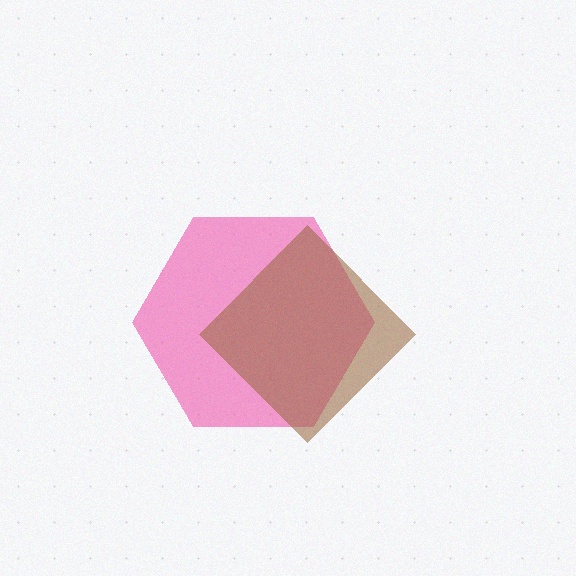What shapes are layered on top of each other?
The layered shapes are: a pink hexagon, a brown diamond.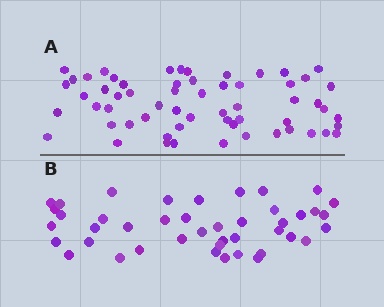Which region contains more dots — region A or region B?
Region A (the top region) has more dots.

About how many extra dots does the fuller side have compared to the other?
Region A has approximately 15 more dots than region B.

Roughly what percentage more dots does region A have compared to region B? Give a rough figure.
About 40% more.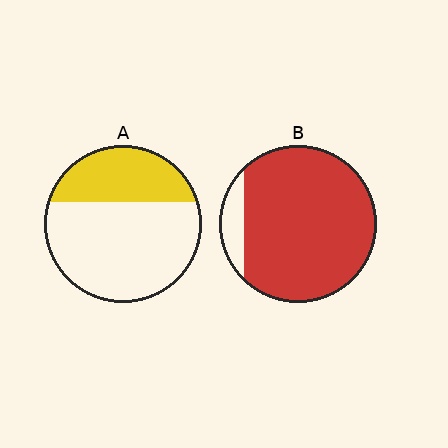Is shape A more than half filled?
No.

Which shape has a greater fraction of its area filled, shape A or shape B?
Shape B.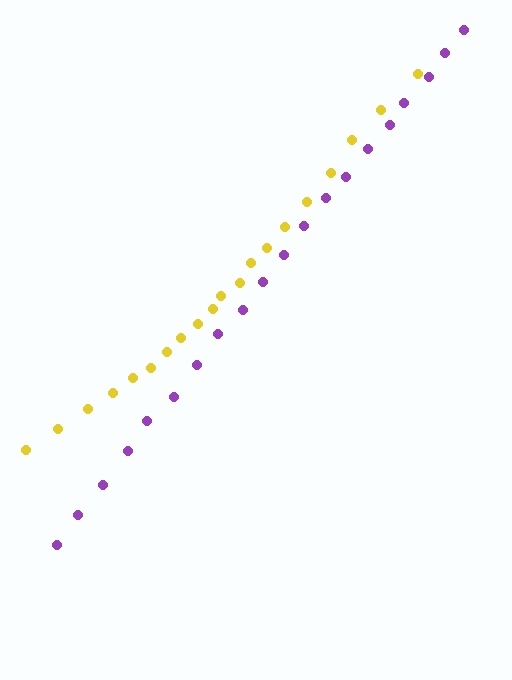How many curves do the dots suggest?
There are 2 distinct paths.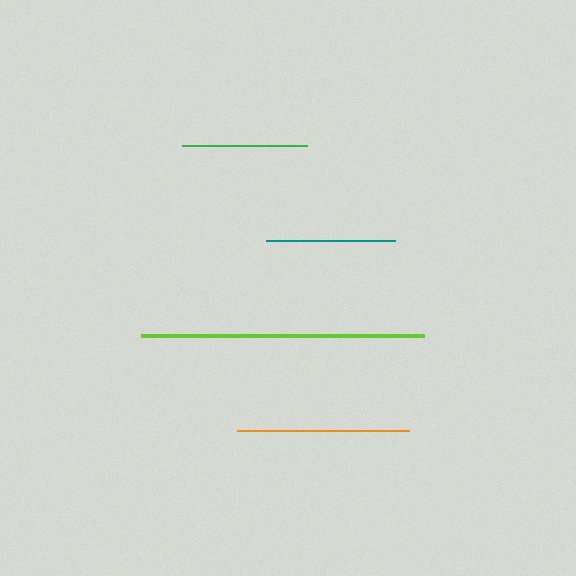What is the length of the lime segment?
The lime segment is approximately 283 pixels long.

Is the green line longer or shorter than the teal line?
The teal line is longer than the green line.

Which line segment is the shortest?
The green line is the shortest at approximately 124 pixels.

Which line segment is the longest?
The lime line is the longest at approximately 283 pixels.